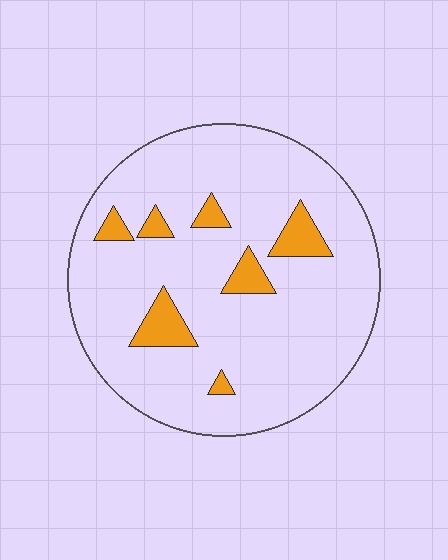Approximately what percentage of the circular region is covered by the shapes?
Approximately 10%.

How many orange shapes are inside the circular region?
7.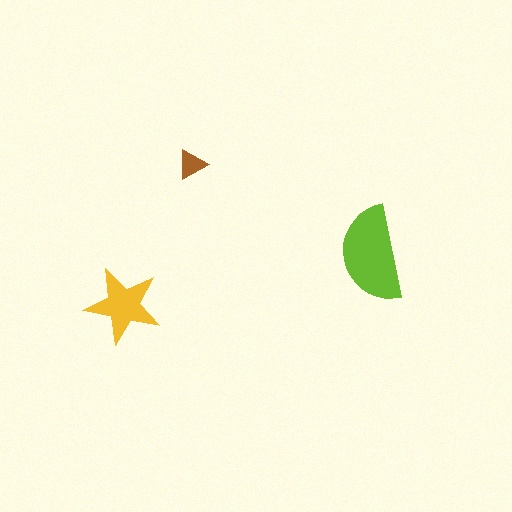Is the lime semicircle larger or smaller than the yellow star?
Larger.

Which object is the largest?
The lime semicircle.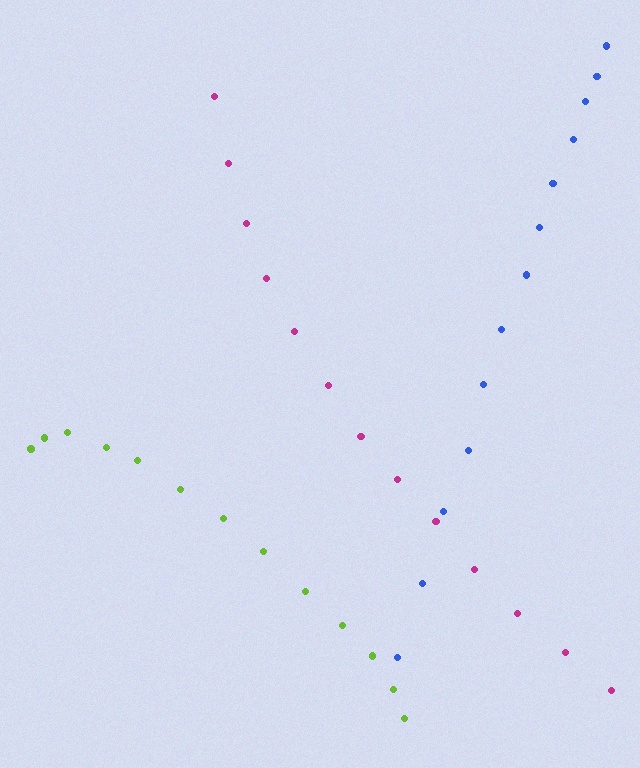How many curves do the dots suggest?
There are 3 distinct paths.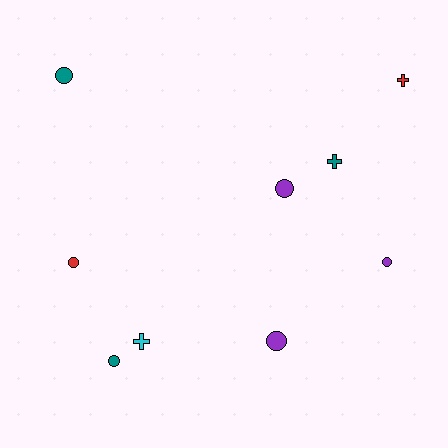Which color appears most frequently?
Purple, with 3 objects.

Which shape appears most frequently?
Circle, with 6 objects.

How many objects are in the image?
There are 9 objects.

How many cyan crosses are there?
There is 1 cyan cross.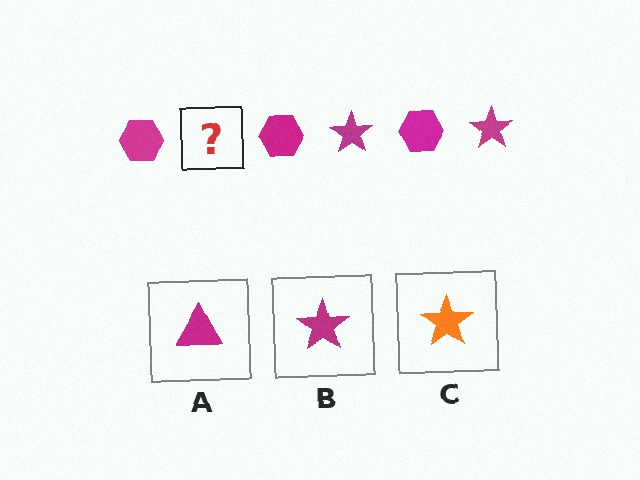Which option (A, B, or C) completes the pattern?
B.